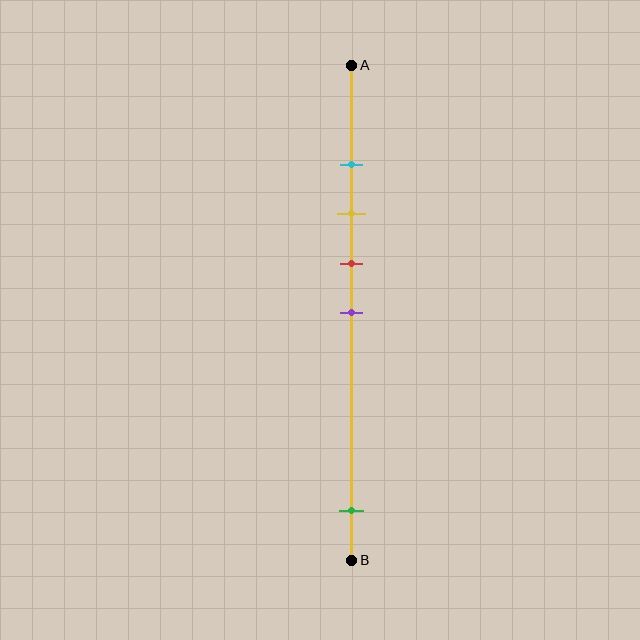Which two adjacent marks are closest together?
The cyan and yellow marks are the closest adjacent pair.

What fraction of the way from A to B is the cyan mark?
The cyan mark is approximately 20% (0.2) of the way from A to B.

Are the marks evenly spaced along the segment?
No, the marks are not evenly spaced.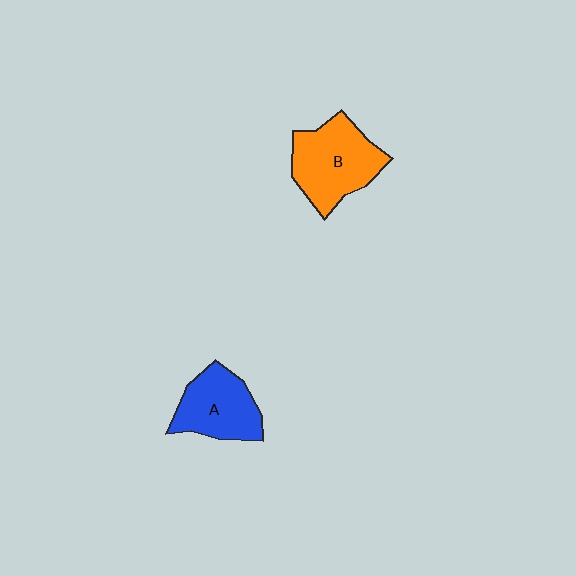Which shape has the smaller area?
Shape A (blue).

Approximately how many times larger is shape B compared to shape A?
Approximately 1.2 times.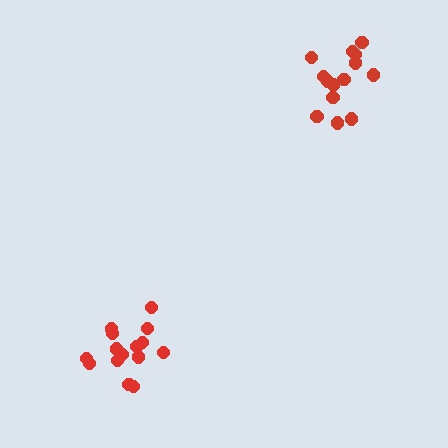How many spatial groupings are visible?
There are 2 spatial groupings.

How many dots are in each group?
Group 1: 14 dots, Group 2: 15 dots (29 total).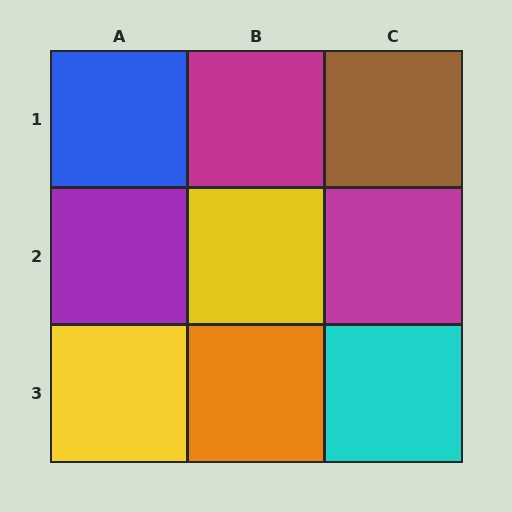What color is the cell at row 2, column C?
Magenta.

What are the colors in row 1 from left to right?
Blue, magenta, brown.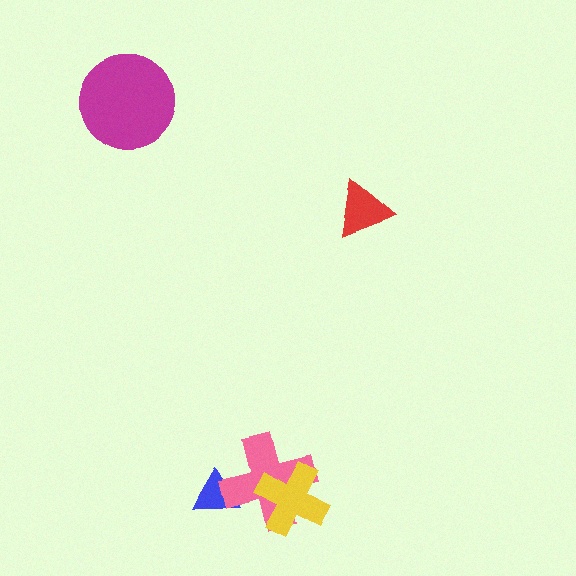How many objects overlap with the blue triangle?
1 object overlaps with the blue triangle.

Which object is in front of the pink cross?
The yellow cross is in front of the pink cross.